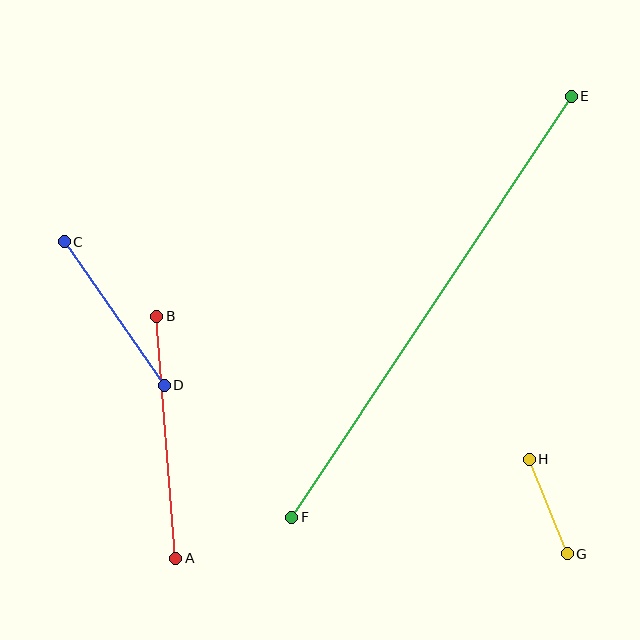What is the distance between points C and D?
The distance is approximately 175 pixels.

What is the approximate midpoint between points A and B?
The midpoint is at approximately (166, 437) pixels.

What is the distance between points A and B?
The distance is approximately 242 pixels.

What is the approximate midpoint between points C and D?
The midpoint is at approximately (114, 314) pixels.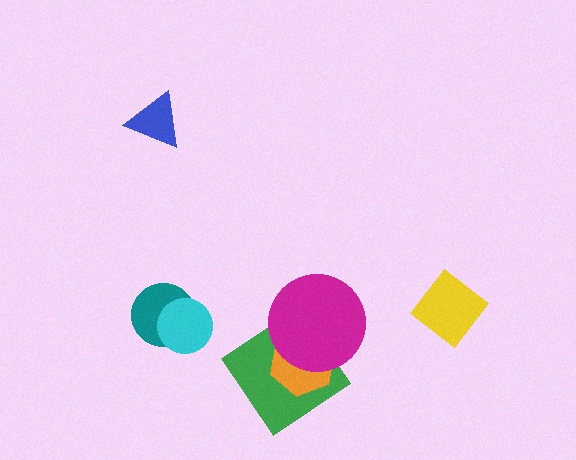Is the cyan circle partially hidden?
No, no other shape covers it.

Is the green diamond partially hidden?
Yes, it is partially covered by another shape.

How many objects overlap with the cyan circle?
1 object overlaps with the cyan circle.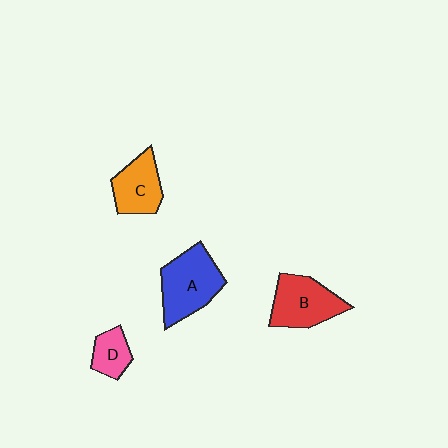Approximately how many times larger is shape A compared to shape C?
Approximately 1.4 times.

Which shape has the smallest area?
Shape D (pink).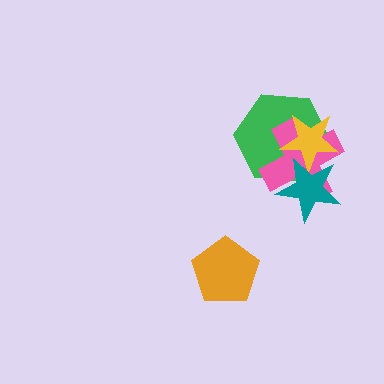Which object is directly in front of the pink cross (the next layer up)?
The yellow star is directly in front of the pink cross.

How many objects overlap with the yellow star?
3 objects overlap with the yellow star.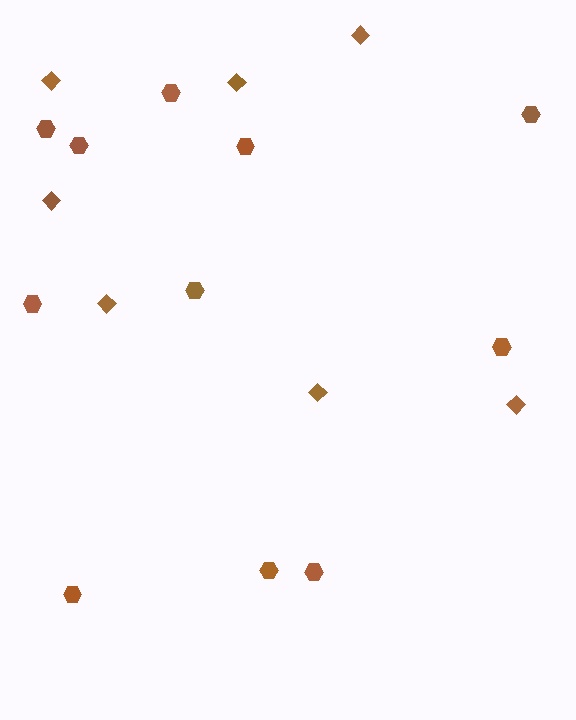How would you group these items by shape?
There are 2 groups: one group of diamonds (7) and one group of hexagons (11).